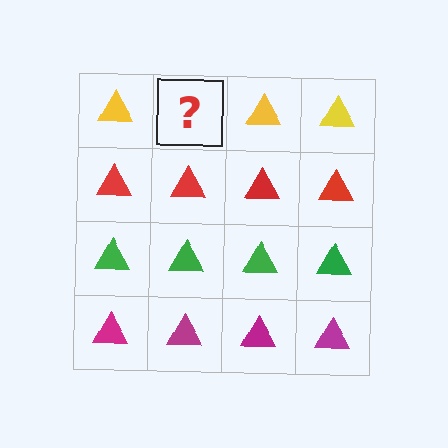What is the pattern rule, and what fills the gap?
The rule is that each row has a consistent color. The gap should be filled with a yellow triangle.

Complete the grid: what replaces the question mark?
The question mark should be replaced with a yellow triangle.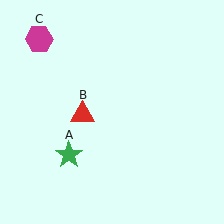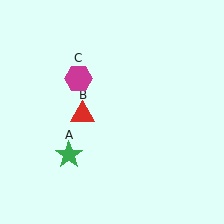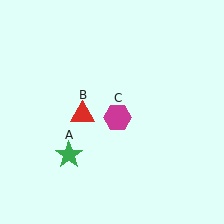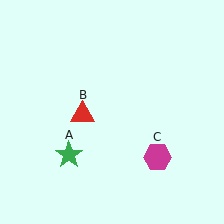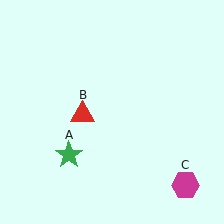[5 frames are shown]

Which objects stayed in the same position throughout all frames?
Green star (object A) and red triangle (object B) remained stationary.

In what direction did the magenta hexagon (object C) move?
The magenta hexagon (object C) moved down and to the right.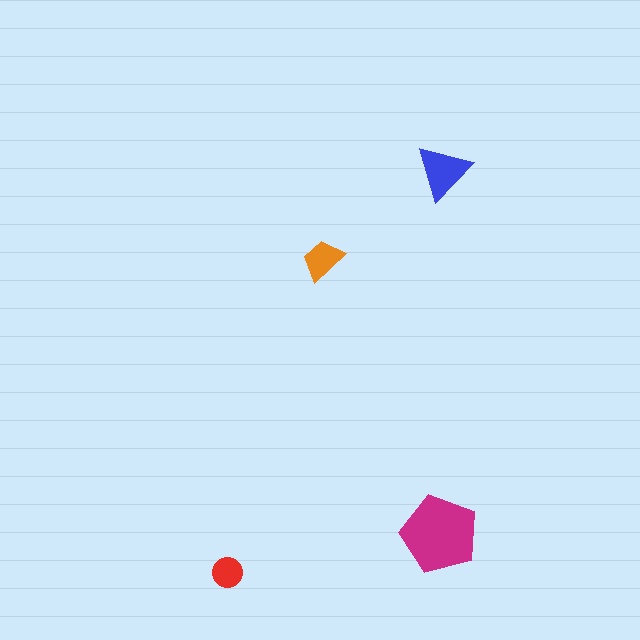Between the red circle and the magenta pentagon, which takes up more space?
The magenta pentagon.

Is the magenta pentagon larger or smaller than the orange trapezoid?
Larger.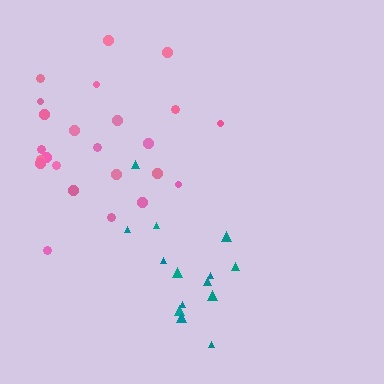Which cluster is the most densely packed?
Teal.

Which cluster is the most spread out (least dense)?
Pink.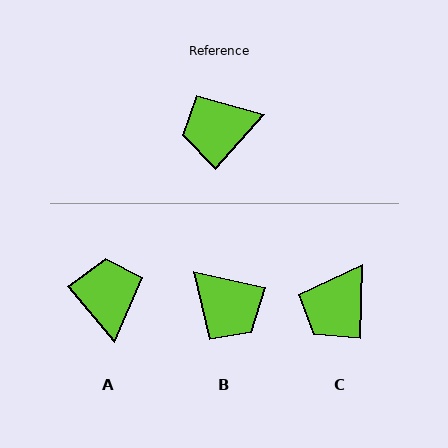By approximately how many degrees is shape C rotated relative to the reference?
Approximately 41 degrees counter-clockwise.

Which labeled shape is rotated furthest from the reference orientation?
B, about 119 degrees away.